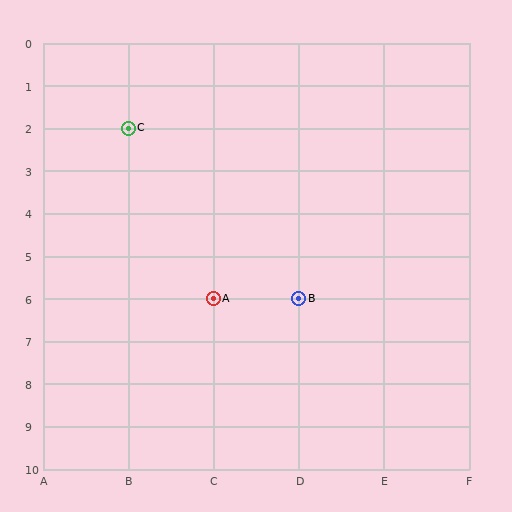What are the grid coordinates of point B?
Point B is at grid coordinates (D, 6).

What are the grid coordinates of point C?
Point C is at grid coordinates (B, 2).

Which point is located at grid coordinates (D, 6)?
Point B is at (D, 6).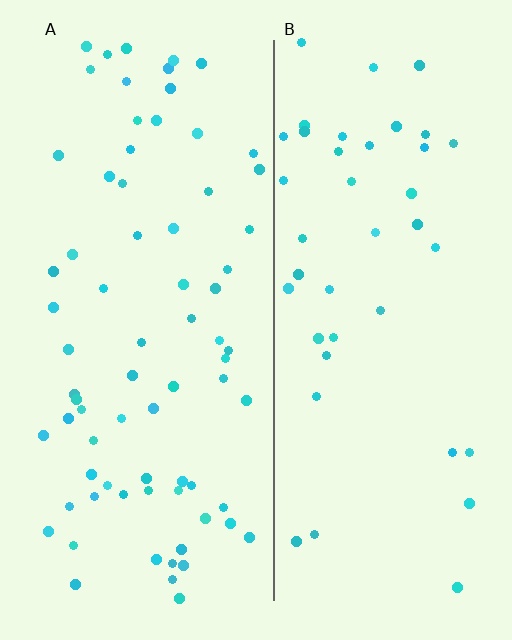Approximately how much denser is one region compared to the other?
Approximately 1.7× — region A over region B.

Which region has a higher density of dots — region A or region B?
A (the left).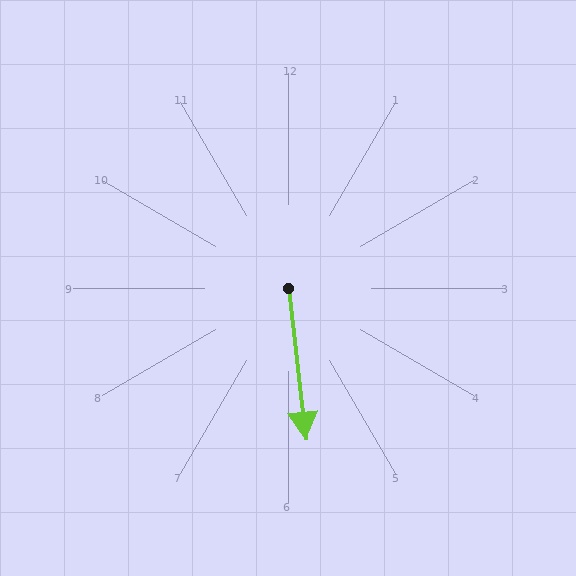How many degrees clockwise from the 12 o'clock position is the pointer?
Approximately 173 degrees.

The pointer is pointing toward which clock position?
Roughly 6 o'clock.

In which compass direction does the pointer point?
South.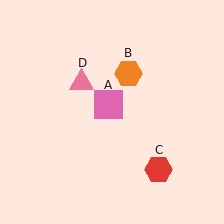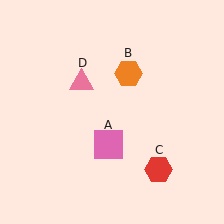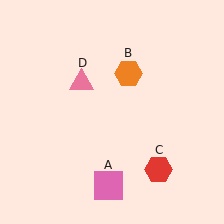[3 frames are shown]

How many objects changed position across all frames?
1 object changed position: pink square (object A).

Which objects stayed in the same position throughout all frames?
Orange hexagon (object B) and red hexagon (object C) and pink triangle (object D) remained stationary.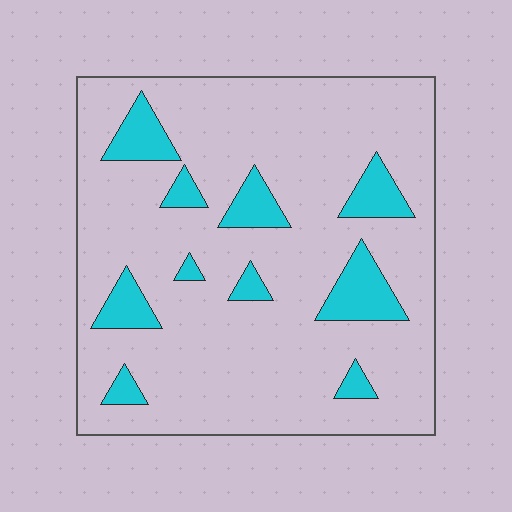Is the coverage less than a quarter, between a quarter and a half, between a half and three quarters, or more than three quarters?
Less than a quarter.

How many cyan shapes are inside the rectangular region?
10.